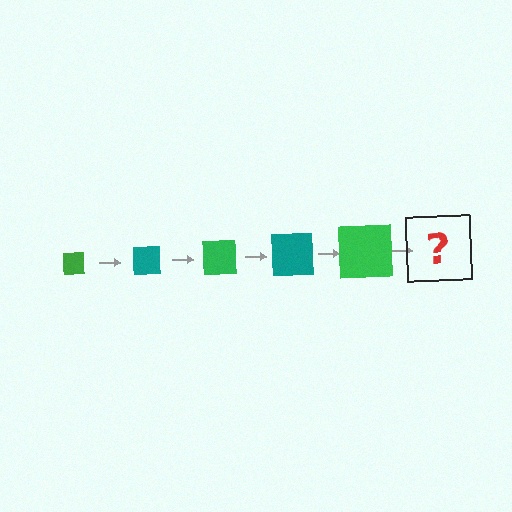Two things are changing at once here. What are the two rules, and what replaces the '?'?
The two rules are that the square grows larger each step and the color cycles through green and teal. The '?' should be a teal square, larger than the previous one.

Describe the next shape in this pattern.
It should be a teal square, larger than the previous one.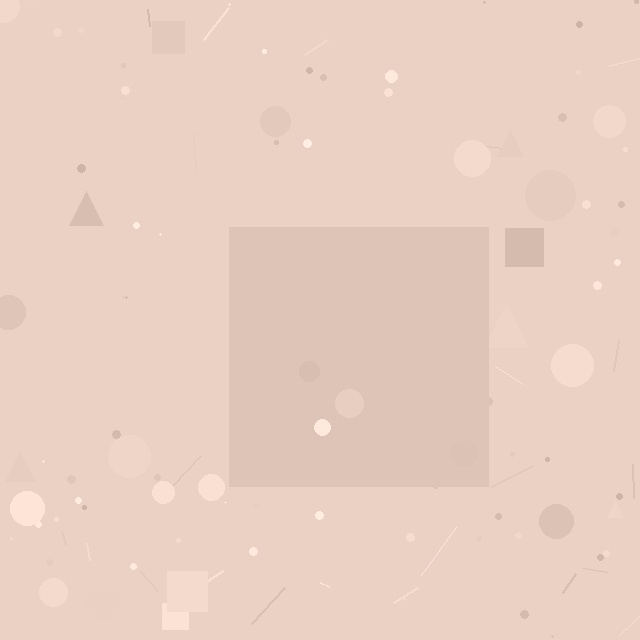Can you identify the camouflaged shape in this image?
The camouflaged shape is a square.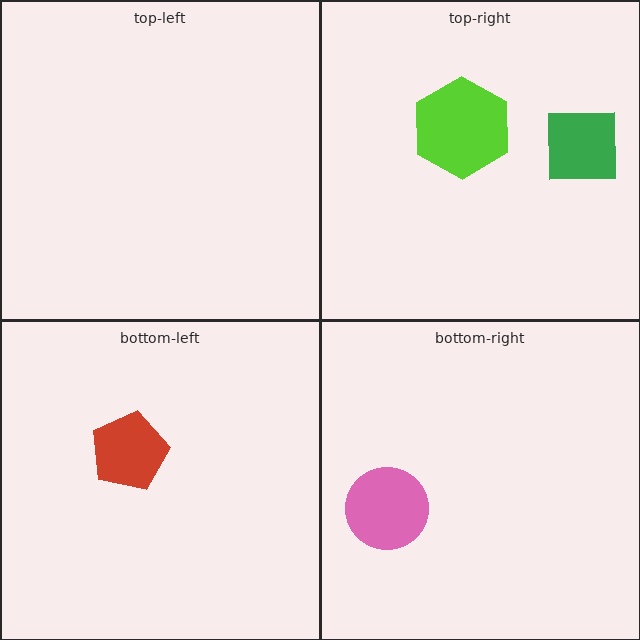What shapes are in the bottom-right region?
The pink circle.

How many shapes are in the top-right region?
2.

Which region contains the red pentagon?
The bottom-left region.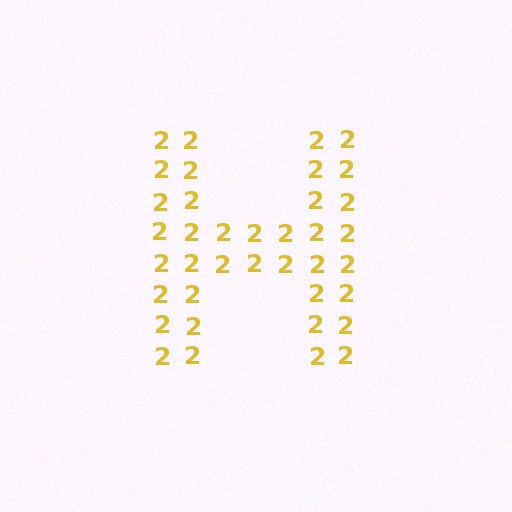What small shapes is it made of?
It is made of small digit 2's.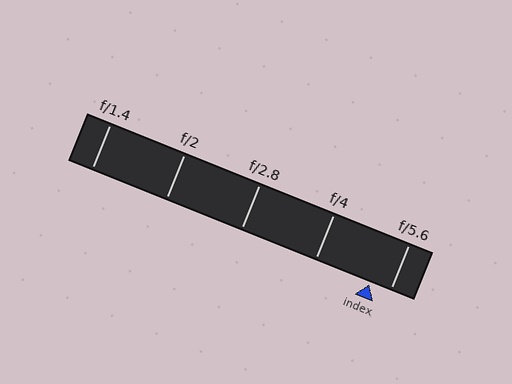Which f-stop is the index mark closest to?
The index mark is closest to f/5.6.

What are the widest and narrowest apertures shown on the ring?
The widest aperture shown is f/1.4 and the narrowest is f/5.6.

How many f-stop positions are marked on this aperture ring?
There are 5 f-stop positions marked.